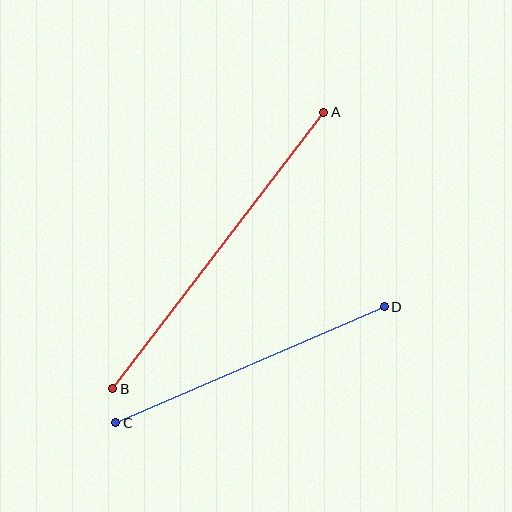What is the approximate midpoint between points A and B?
The midpoint is at approximately (218, 251) pixels.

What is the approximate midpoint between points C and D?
The midpoint is at approximately (250, 365) pixels.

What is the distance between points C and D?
The distance is approximately 293 pixels.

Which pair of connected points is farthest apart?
Points A and B are farthest apart.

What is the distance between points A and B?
The distance is approximately 348 pixels.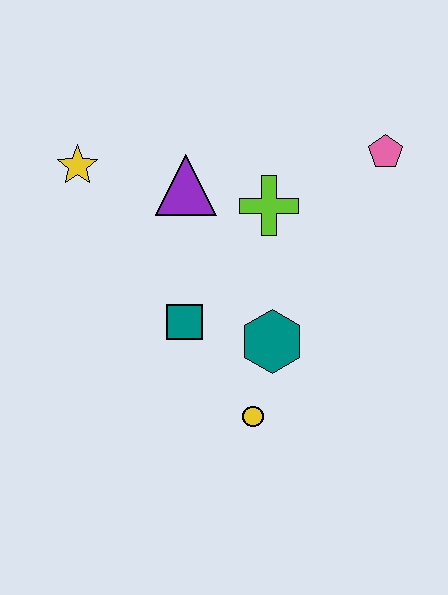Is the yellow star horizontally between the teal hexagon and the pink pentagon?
No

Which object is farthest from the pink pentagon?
The yellow star is farthest from the pink pentagon.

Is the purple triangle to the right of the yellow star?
Yes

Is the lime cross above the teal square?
Yes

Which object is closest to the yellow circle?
The teal hexagon is closest to the yellow circle.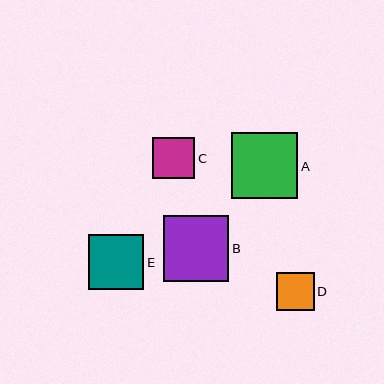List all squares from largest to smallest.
From largest to smallest: A, B, E, C, D.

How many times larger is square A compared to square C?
Square A is approximately 1.6 times the size of square C.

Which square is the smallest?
Square D is the smallest with a size of approximately 37 pixels.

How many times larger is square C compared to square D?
Square C is approximately 1.1 times the size of square D.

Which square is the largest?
Square A is the largest with a size of approximately 66 pixels.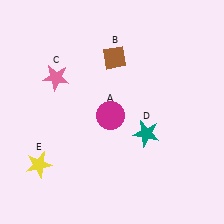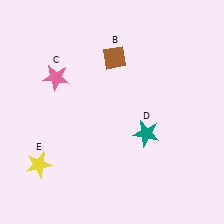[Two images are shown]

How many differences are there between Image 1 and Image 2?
There is 1 difference between the two images.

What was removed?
The magenta circle (A) was removed in Image 2.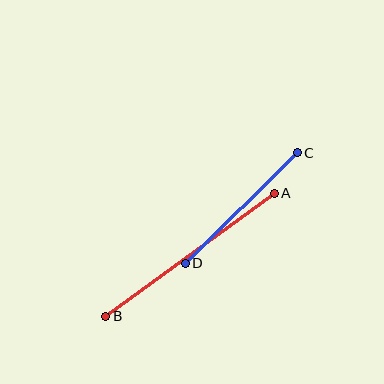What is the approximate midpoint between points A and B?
The midpoint is at approximately (190, 255) pixels.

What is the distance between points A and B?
The distance is approximately 209 pixels.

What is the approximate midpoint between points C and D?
The midpoint is at approximately (241, 208) pixels.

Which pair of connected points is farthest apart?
Points A and B are farthest apart.